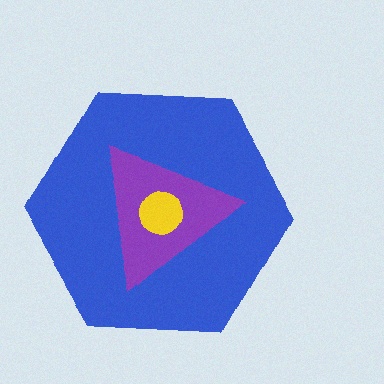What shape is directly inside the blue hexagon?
The purple triangle.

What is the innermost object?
The yellow circle.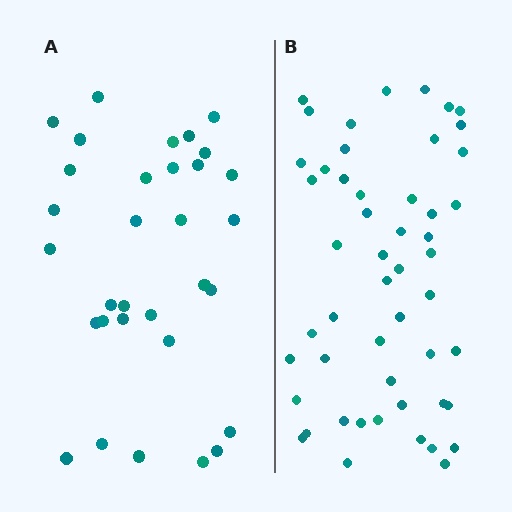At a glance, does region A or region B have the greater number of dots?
Region B (the right region) has more dots.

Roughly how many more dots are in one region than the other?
Region B has approximately 20 more dots than region A.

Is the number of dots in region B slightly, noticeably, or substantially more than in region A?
Region B has substantially more. The ratio is roughly 1.6 to 1.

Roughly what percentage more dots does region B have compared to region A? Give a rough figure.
About 60% more.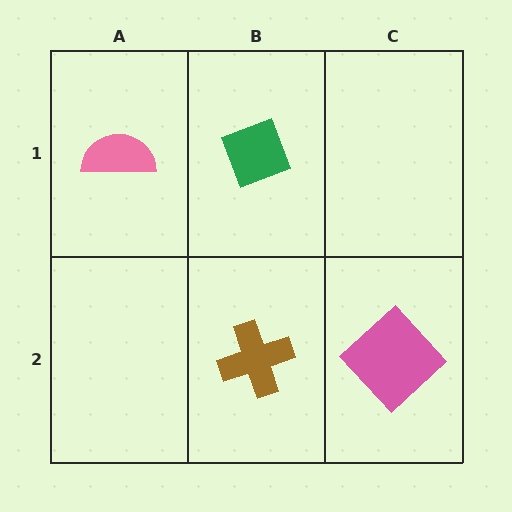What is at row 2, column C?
A pink diamond.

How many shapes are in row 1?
2 shapes.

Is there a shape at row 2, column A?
No, that cell is empty.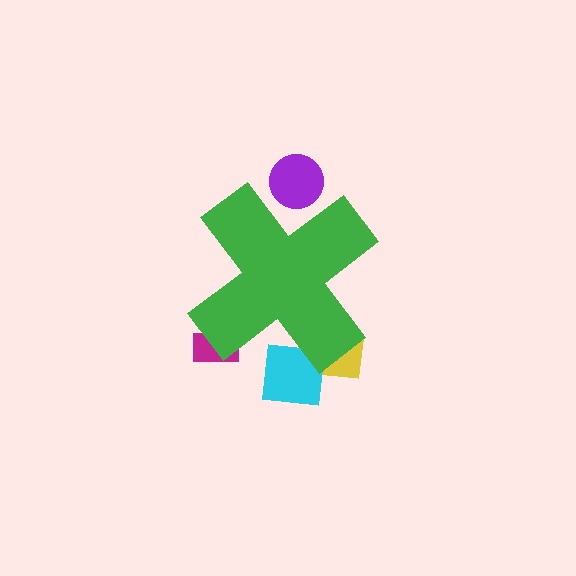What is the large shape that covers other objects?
A green cross.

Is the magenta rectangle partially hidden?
Yes, the magenta rectangle is partially hidden behind the green cross.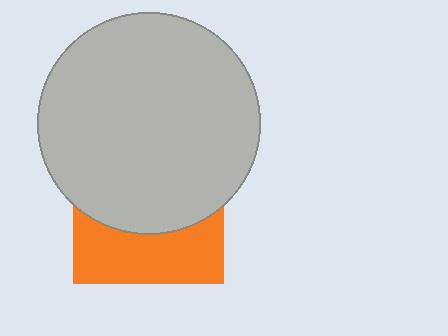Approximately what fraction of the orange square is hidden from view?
Roughly 62% of the orange square is hidden behind the light gray circle.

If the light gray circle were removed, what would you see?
You would see the complete orange square.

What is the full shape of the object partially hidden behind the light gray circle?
The partially hidden object is an orange square.